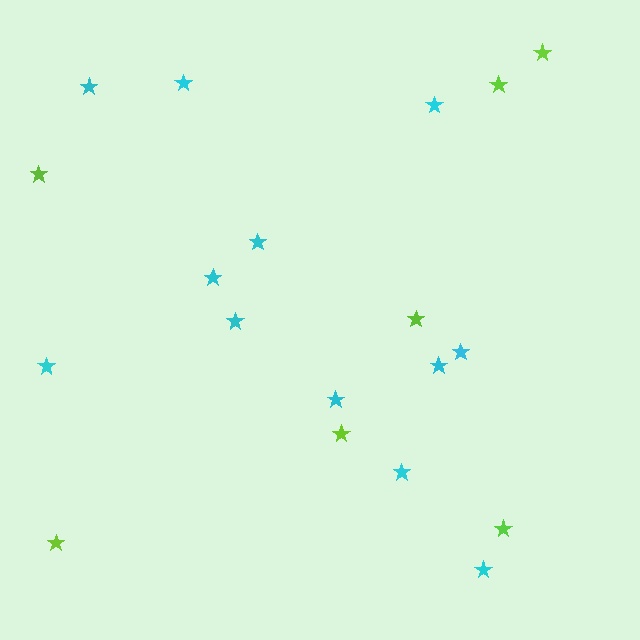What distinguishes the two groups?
There are 2 groups: one group of lime stars (7) and one group of cyan stars (12).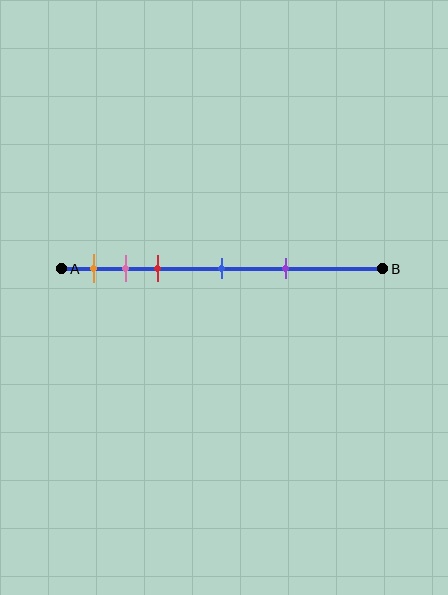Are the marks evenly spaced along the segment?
No, the marks are not evenly spaced.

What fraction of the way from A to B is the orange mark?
The orange mark is approximately 10% (0.1) of the way from A to B.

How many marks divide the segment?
There are 5 marks dividing the segment.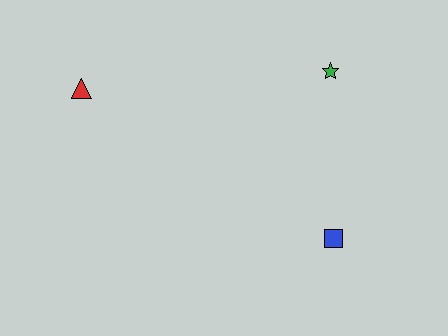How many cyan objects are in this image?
There are no cyan objects.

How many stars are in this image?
There is 1 star.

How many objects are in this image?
There are 3 objects.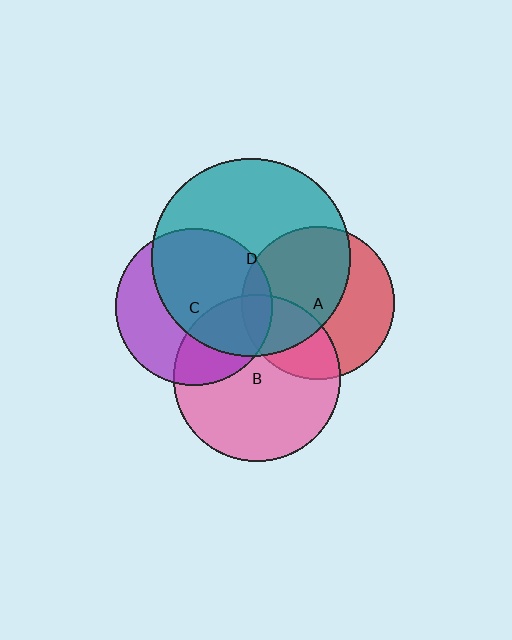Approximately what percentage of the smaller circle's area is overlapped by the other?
Approximately 30%.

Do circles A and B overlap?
Yes.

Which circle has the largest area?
Circle D (teal).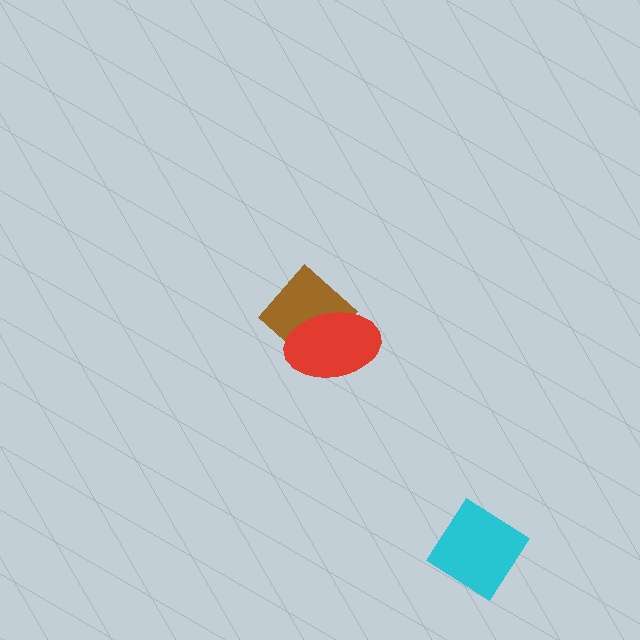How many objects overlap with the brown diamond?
1 object overlaps with the brown diamond.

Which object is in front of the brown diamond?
The red ellipse is in front of the brown diamond.